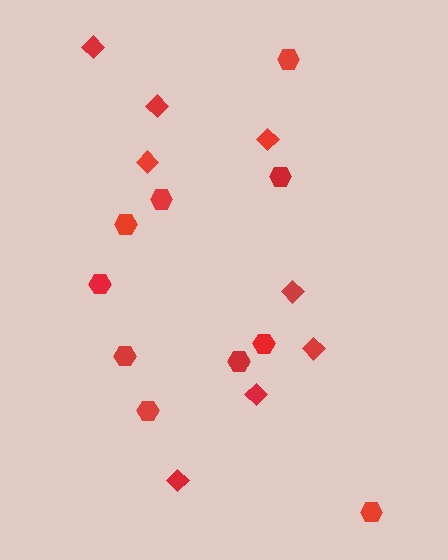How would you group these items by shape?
There are 2 groups: one group of diamonds (8) and one group of hexagons (10).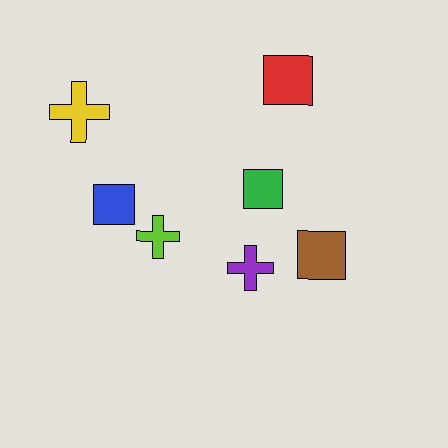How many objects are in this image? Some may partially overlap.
There are 7 objects.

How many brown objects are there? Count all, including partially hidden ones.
There is 1 brown object.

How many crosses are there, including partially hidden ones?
There are 3 crosses.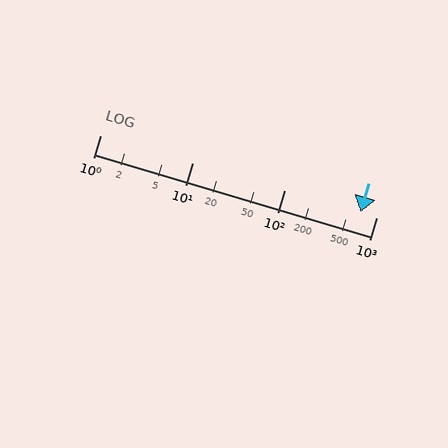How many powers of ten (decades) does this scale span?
The scale spans 3 decades, from 1 to 1000.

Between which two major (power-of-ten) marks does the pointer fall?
The pointer is between 100 and 1000.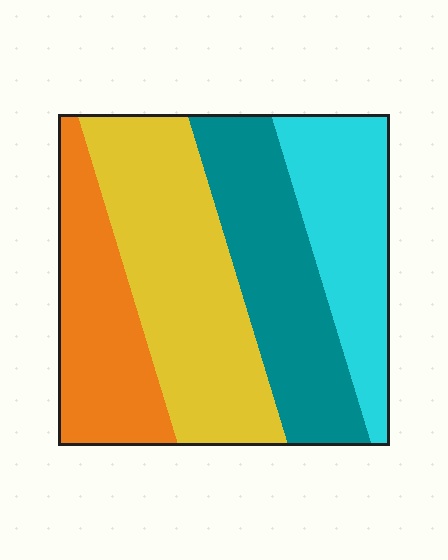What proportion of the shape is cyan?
Cyan takes up about one fifth (1/5) of the shape.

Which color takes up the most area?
Yellow, at roughly 35%.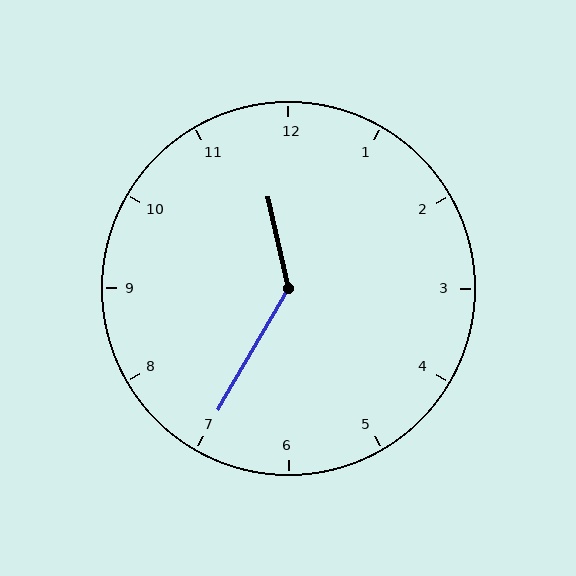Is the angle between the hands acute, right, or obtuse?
It is obtuse.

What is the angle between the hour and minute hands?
Approximately 138 degrees.